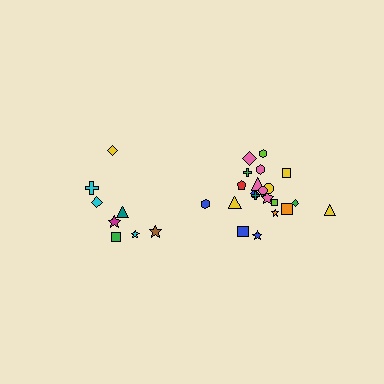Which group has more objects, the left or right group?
The right group.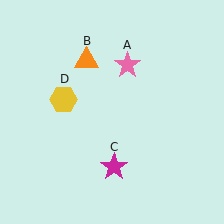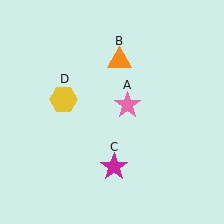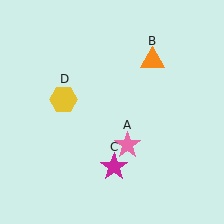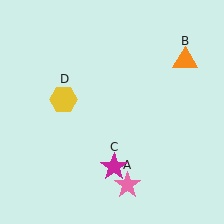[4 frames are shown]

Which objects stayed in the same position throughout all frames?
Magenta star (object C) and yellow hexagon (object D) remained stationary.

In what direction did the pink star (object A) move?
The pink star (object A) moved down.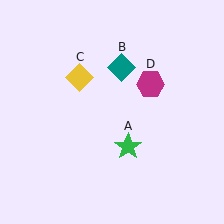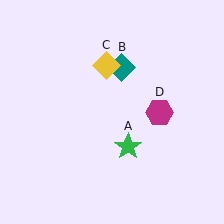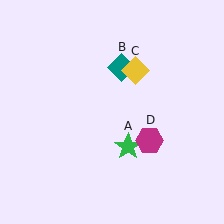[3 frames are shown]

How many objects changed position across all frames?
2 objects changed position: yellow diamond (object C), magenta hexagon (object D).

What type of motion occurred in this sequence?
The yellow diamond (object C), magenta hexagon (object D) rotated clockwise around the center of the scene.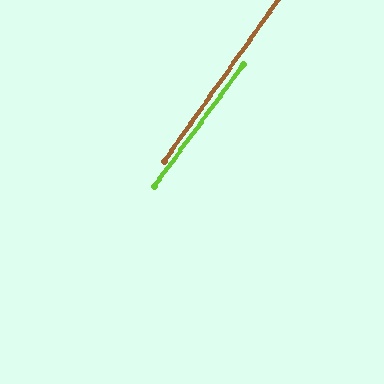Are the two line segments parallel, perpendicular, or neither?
Parallel — their directions differ by only 1.1°.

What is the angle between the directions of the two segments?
Approximately 1 degree.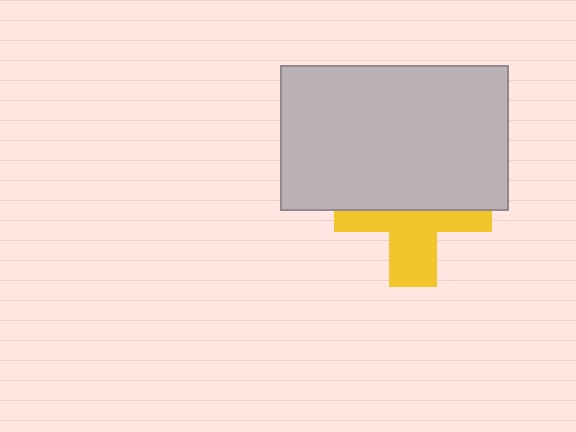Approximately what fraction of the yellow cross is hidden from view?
Roughly 55% of the yellow cross is hidden behind the light gray rectangle.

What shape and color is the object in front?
The object in front is a light gray rectangle.